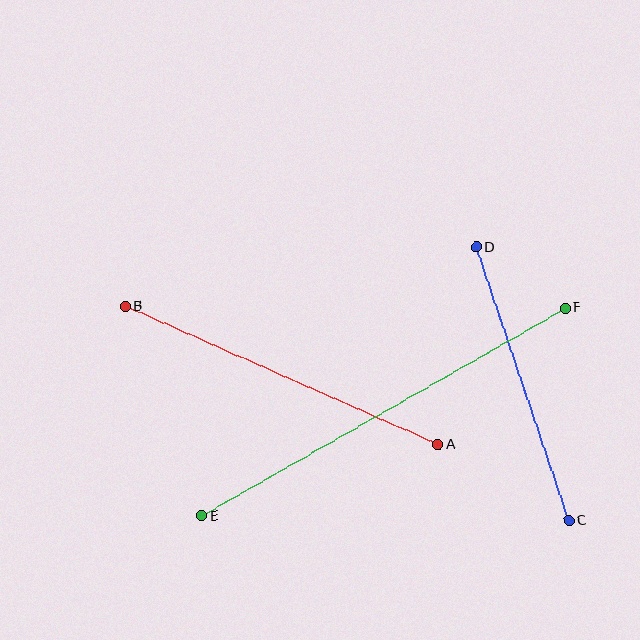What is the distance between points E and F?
The distance is approximately 419 pixels.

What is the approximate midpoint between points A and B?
The midpoint is at approximately (282, 375) pixels.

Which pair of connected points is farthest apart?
Points E and F are farthest apart.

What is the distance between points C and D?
The distance is approximately 289 pixels.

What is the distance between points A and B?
The distance is approximately 342 pixels.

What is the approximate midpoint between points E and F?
The midpoint is at approximately (383, 412) pixels.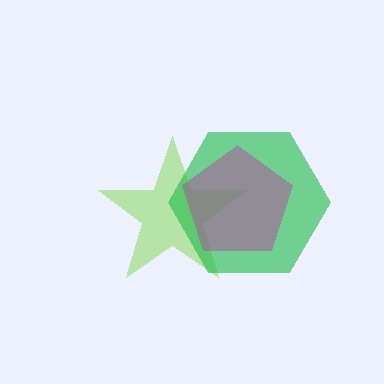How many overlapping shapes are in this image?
There are 3 overlapping shapes in the image.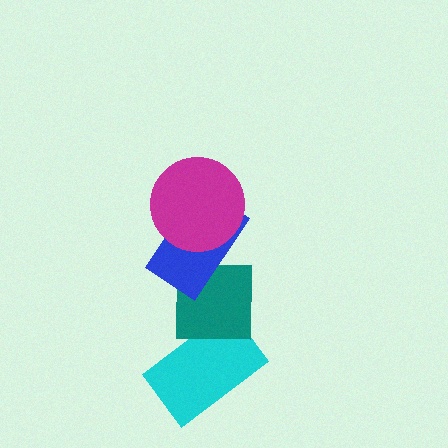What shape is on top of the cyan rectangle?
The teal square is on top of the cyan rectangle.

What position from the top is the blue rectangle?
The blue rectangle is 2nd from the top.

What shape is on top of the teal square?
The blue rectangle is on top of the teal square.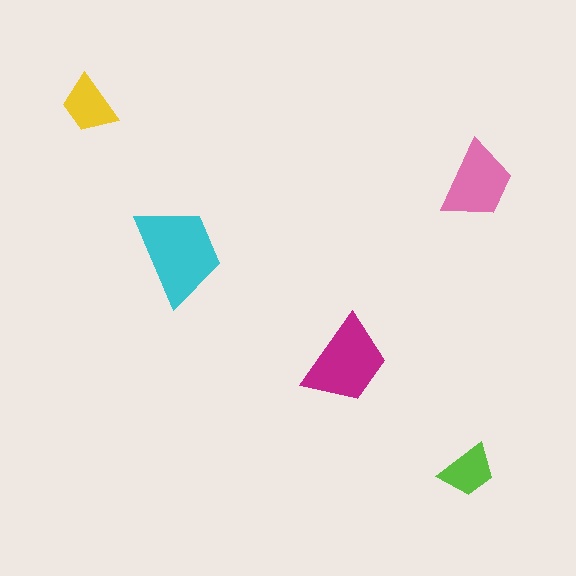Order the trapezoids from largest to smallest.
the cyan one, the magenta one, the pink one, the yellow one, the lime one.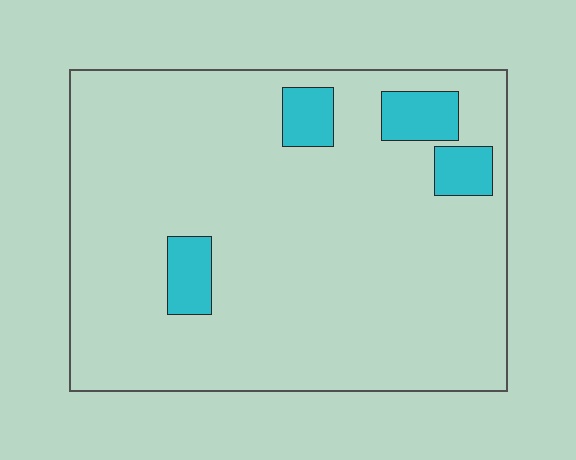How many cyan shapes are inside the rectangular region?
4.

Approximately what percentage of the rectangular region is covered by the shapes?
Approximately 10%.